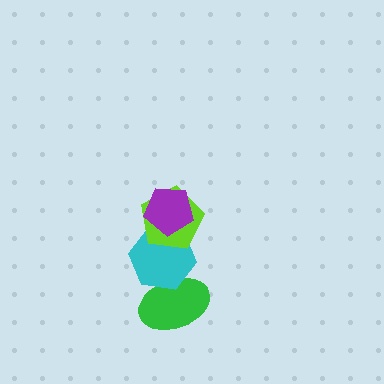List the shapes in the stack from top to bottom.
From top to bottom: the purple pentagon, the lime pentagon, the cyan hexagon, the green ellipse.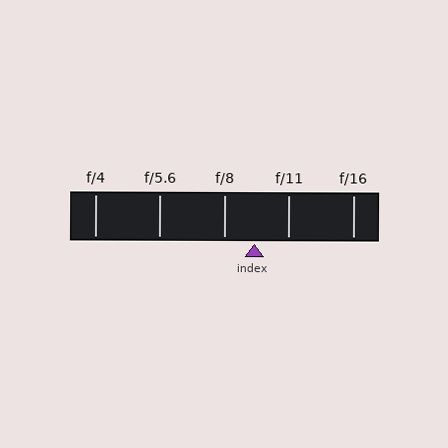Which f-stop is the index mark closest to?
The index mark is closest to f/8.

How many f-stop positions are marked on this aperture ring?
There are 5 f-stop positions marked.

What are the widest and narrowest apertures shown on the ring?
The widest aperture shown is f/4 and the narrowest is f/16.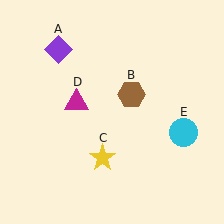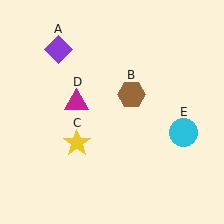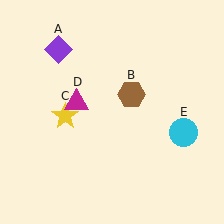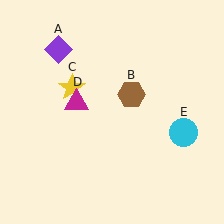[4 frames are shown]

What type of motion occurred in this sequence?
The yellow star (object C) rotated clockwise around the center of the scene.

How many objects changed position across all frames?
1 object changed position: yellow star (object C).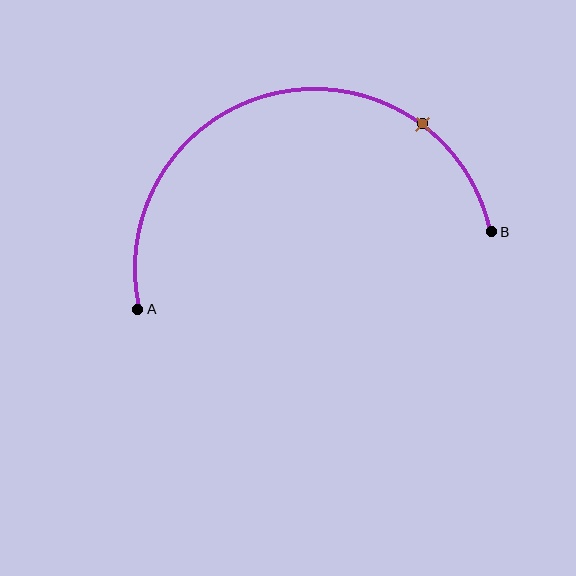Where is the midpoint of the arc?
The arc midpoint is the point on the curve farthest from the straight line joining A and B. It sits above that line.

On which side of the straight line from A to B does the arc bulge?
The arc bulges above the straight line connecting A and B.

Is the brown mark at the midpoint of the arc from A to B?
No. The brown mark lies on the arc but is closer to endpoint B. The arc midpoint would be at the point on the curve equidistant along the arc from both A and B.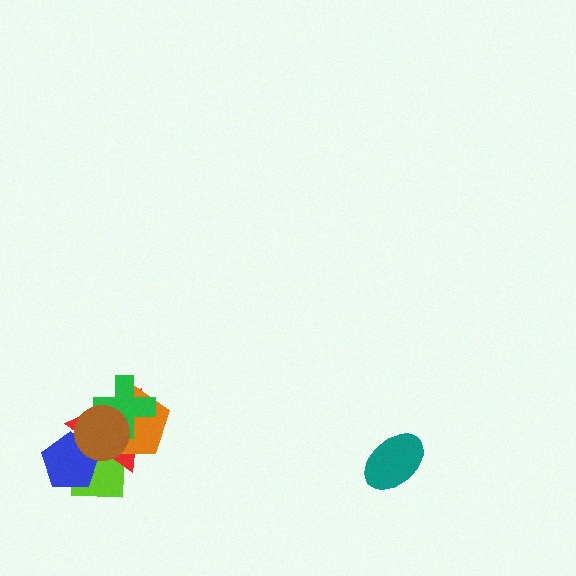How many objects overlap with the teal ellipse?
0 objects overlap with the teal ellipse.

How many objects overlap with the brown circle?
5 objects overlap with the brown circle.